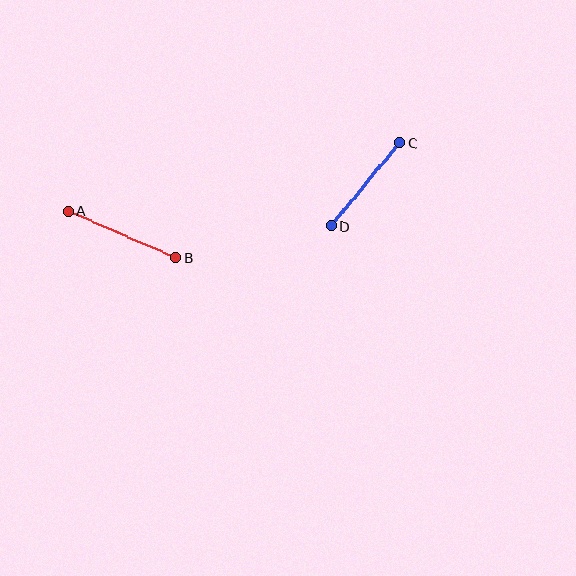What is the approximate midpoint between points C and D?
The midpoint is at approximately (365, 184) pixels.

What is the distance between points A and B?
The distance is approximately 117 pixels.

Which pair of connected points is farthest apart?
Points A and B are farthest apart.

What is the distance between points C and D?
The distance is approximately 108 pixels.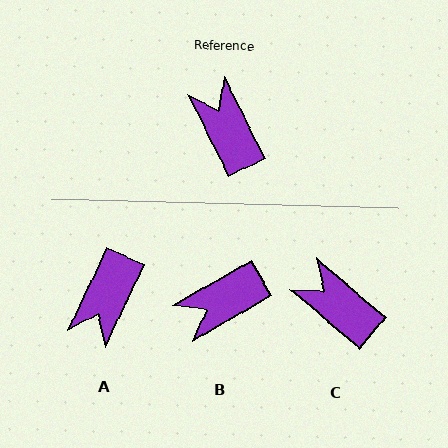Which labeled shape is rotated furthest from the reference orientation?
A, about 128 degrees away.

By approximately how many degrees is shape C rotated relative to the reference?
Approximately 23 degrees counter-clockwise.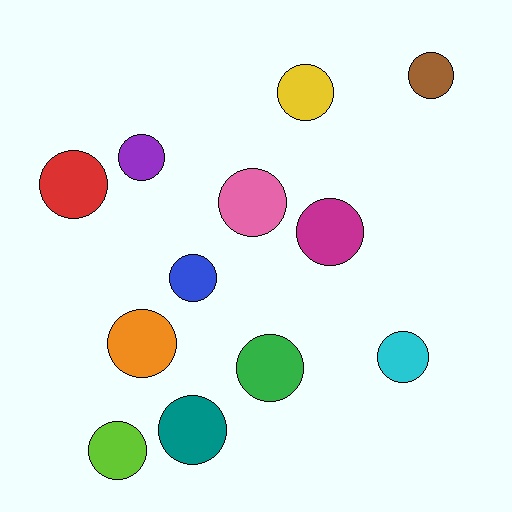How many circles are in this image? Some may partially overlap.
There are 12 circles.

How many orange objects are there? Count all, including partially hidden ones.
There is 1 orange object.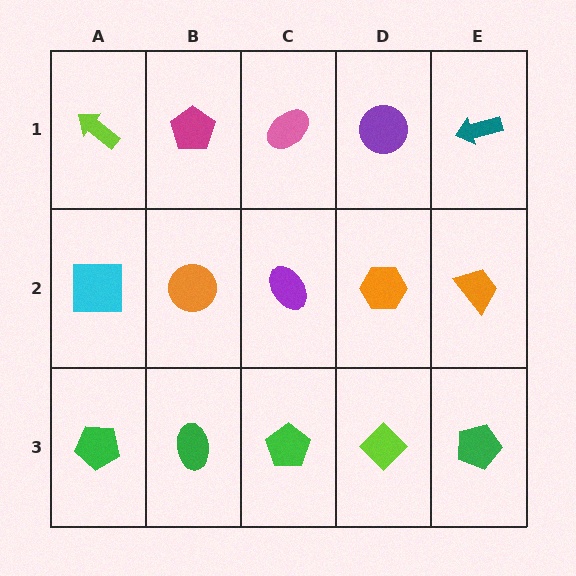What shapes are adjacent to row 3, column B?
An orange circle (row 2, column B), a green pentagon (row 3, column A), a green pentagon (row 3, column C).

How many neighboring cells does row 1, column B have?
3.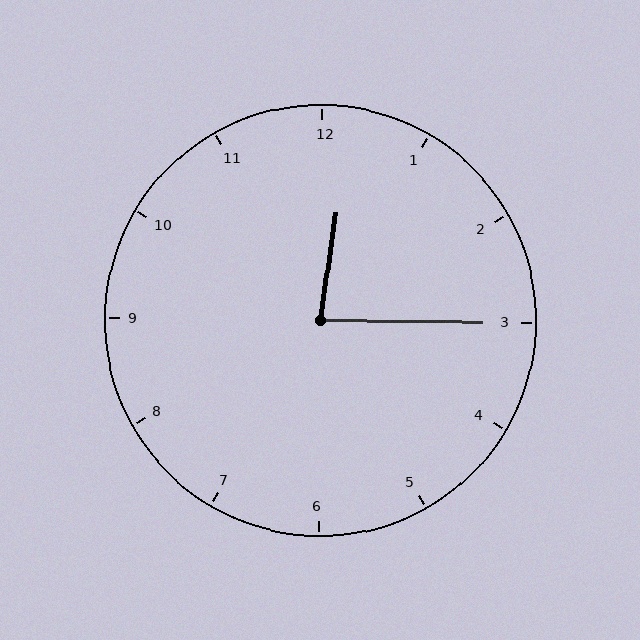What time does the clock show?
12:15.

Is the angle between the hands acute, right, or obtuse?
It is acute.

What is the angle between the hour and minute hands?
Approximately 82 degrees.